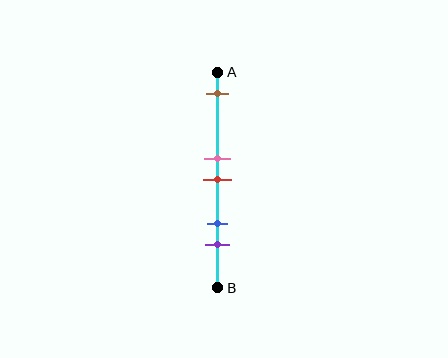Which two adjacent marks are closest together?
The pink and red marks are the closest adjacent pair.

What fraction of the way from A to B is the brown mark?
The brown mark is approximately 10% (0.1) of the way from A to B.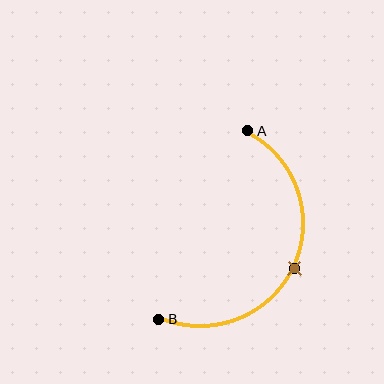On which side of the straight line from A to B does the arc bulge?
The arc bulges to the right of the straight line connecting A and B.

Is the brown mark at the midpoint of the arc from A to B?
Yes. The brown mark lies on the arc at equal arc-length from both A and B — it is the arc midpoint.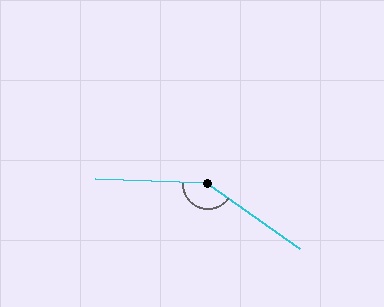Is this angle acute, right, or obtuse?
It is obtuse.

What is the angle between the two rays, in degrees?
Approximately 147 degrees.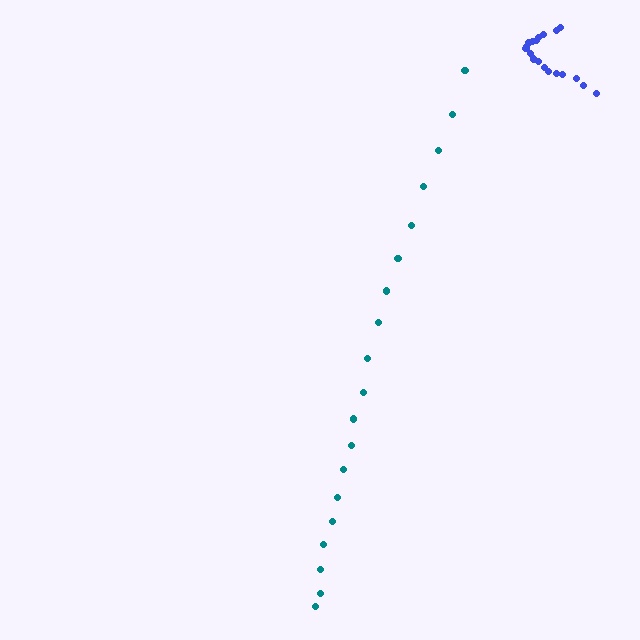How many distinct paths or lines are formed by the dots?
There are 2 distinct paths.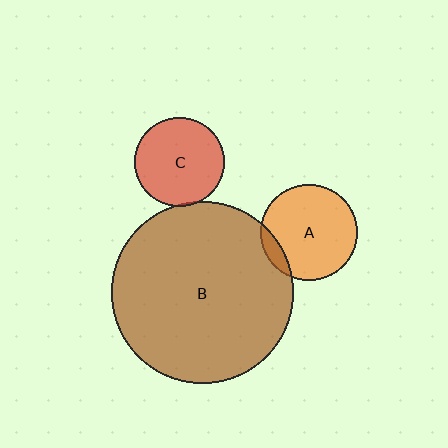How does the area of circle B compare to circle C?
Approximately 4.1 times.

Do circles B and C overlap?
Yes.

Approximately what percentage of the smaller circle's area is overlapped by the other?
Approximately 5%.